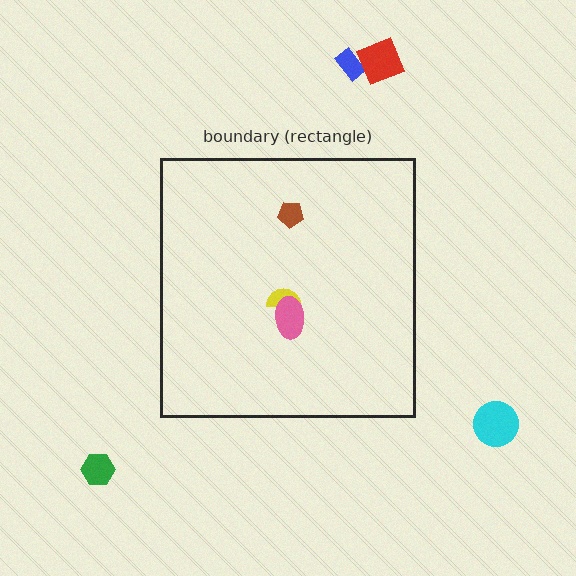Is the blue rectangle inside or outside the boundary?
Outside.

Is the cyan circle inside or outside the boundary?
Outside.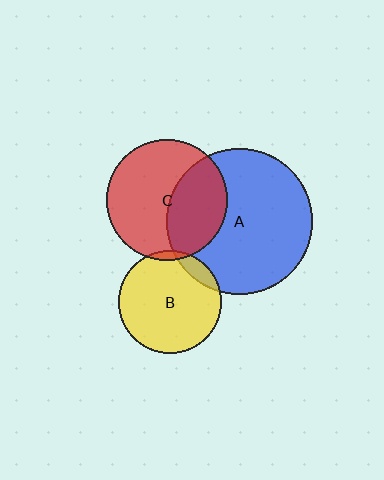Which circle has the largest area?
Circle A (blue).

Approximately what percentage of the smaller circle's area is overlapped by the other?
Approximately 40%.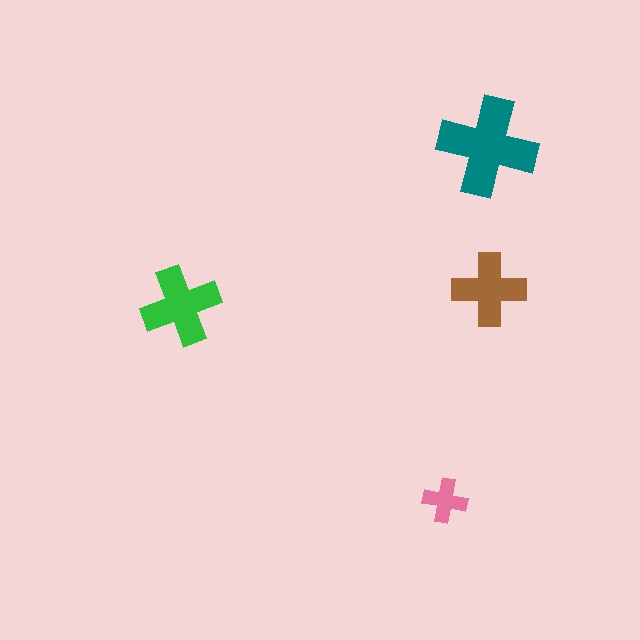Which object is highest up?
The teal cross is topmost.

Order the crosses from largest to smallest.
the teal one, the green one, the brown one, the pink one.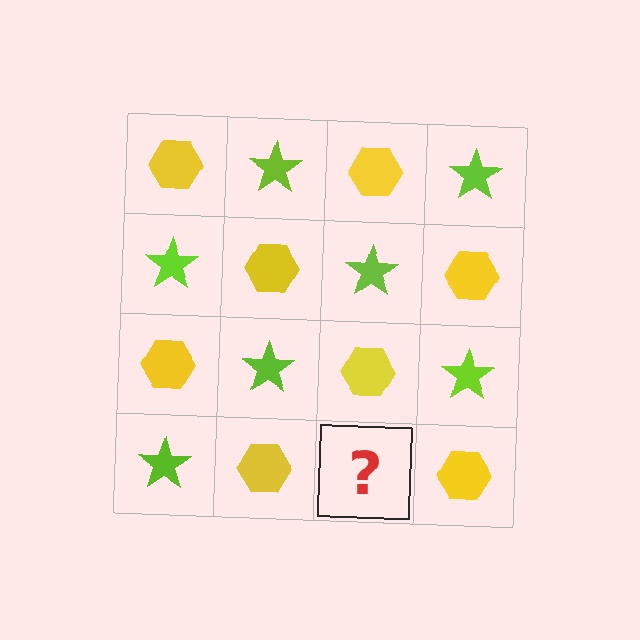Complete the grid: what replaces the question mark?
The question mark should be replaced with a lime star.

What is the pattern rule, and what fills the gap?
The rule is that it alternates yellow hexagon and lime star in a checkerboard pattern. The gap should be filled with a lime star.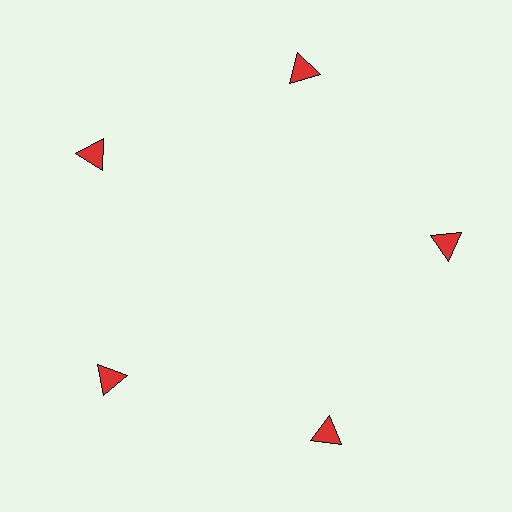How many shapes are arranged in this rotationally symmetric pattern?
There are 5 shapes, arranged in 5 groups of 1.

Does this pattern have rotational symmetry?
Yes, this pattern has 5-fold rotational symmetry. It looks the same after rotating 72 degrees around the center.